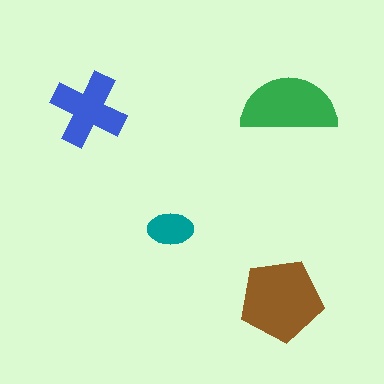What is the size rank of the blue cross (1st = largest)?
3rd.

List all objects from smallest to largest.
The teal ellipse, the blue cross, the green semicircle, the brown pentagon.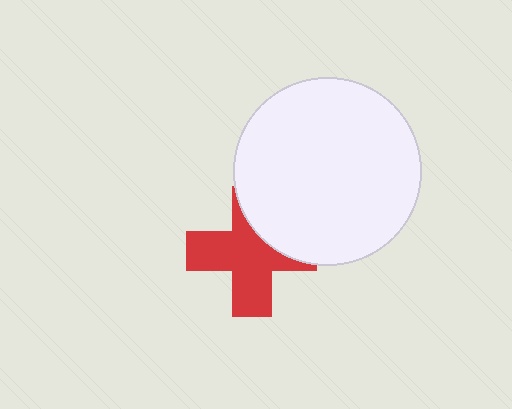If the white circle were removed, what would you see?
You would see the complete red cross.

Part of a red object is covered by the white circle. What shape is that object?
It is a cross.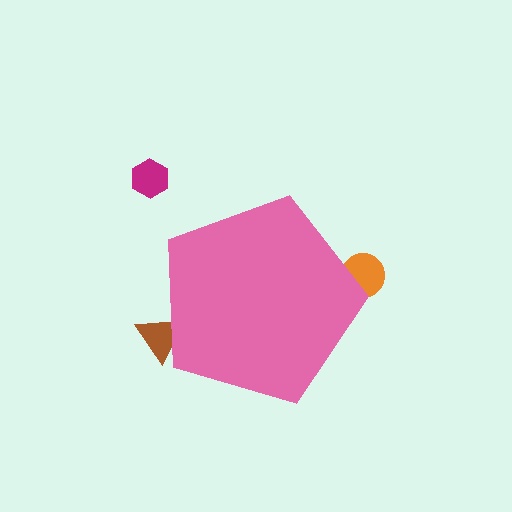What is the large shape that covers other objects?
A pink pentagon.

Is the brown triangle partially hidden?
Yes, the brown triangle is partially hidden behind the pink pentagon.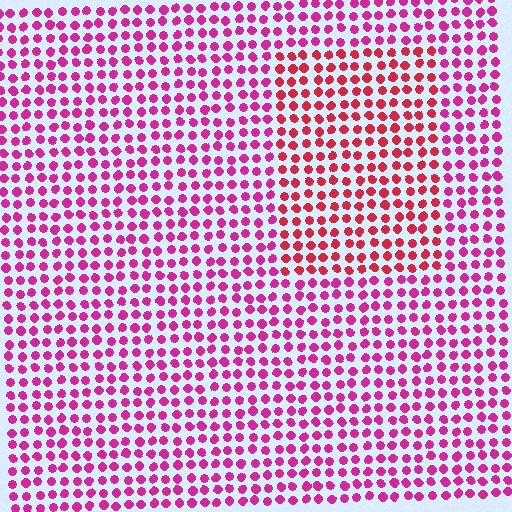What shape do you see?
I see a rectangle.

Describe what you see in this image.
The image is filled with small magenta elements in a uniform arrangement. A rectangle-shaped region is visible where the elements are tinted to a slightly different hue, forming a subtle color boundary.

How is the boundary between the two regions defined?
The boundary is defined purely by a slight shift in hue (about 32 degrees). Spacing, size, and orientation are identical on both sides.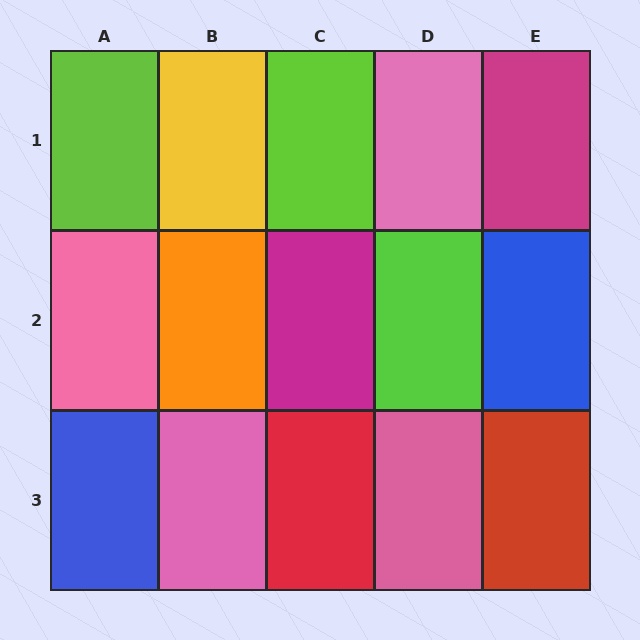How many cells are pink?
4 cells are pink.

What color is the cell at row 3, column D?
Pink.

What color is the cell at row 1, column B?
Yellow.